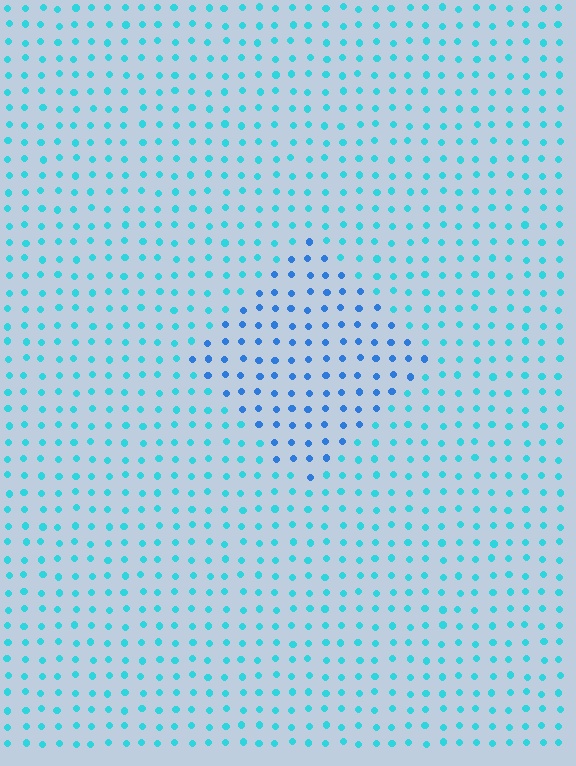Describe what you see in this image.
The image is filled with small cyan elements in a uniform arrangement. A diamond-shaped region is visible where the elements are tinted to a slightly different hue, forming a subtle color boundary.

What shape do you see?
I see a diamond.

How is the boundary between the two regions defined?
The boundary is defined purely by a slight shift in hue (about 31 degrees). Spacing, size, and orientation are identical on both sides.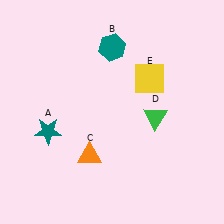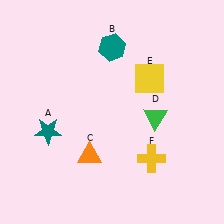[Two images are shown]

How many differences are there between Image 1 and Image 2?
There is 1 difference between the two images.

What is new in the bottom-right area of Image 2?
A yellow cross (F) was added in the bottom-right area of Image 2.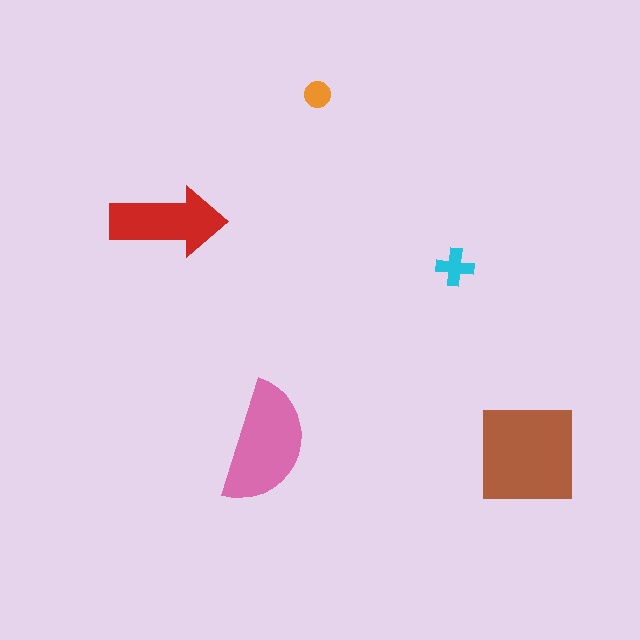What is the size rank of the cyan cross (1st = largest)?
4th.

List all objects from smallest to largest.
The orange circle, the cyan cross, the red arrow, the pink semicircle, the brown square.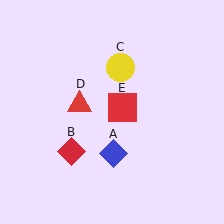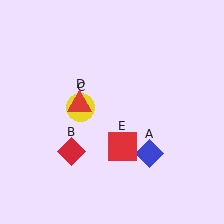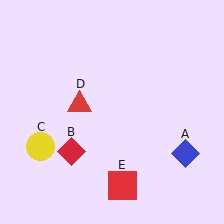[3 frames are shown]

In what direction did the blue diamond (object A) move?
The blue diamond (object A) moved right.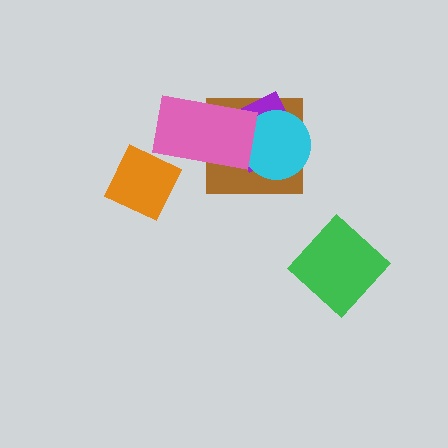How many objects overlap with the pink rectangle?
3 objects overlap with the pink rectangle.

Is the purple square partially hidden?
Yes, it is partially covered by another shape.